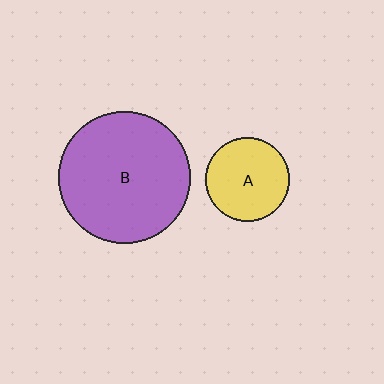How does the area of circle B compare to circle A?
Approximately 2.4 times.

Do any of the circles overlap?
No, none of the circles overlap.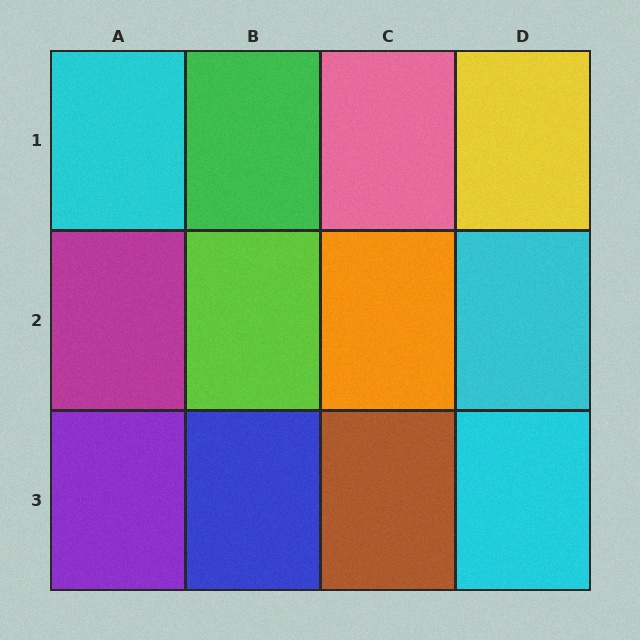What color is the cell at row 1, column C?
Pink.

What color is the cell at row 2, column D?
Cyan.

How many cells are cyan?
3 cells are cyan.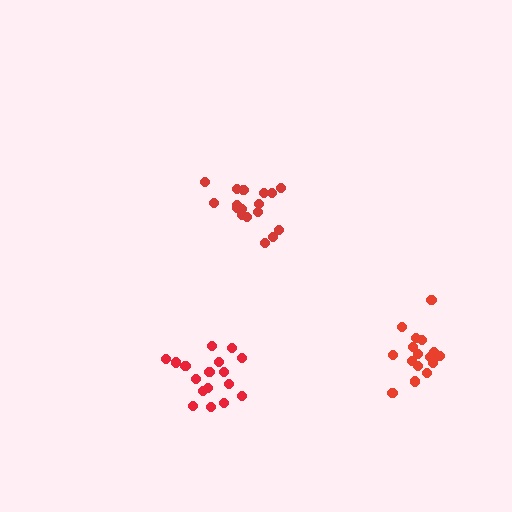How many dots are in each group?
Group 1: 17 dots, Group 2: 16 dots, Group 3: 18 dots (51 total).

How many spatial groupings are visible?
There are 3 spatial groupings.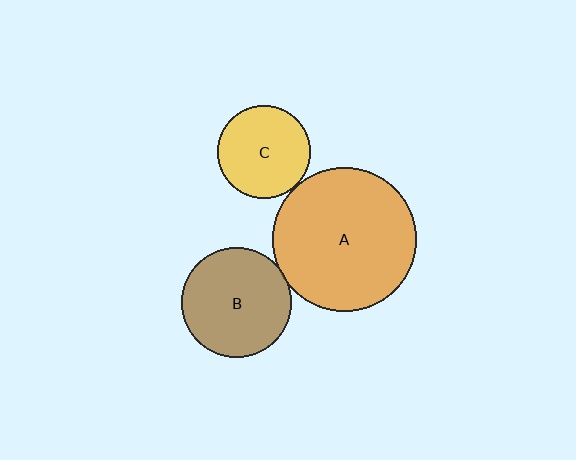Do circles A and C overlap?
Yes.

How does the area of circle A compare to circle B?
Approximately 1.7 times.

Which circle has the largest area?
Circle A (orange).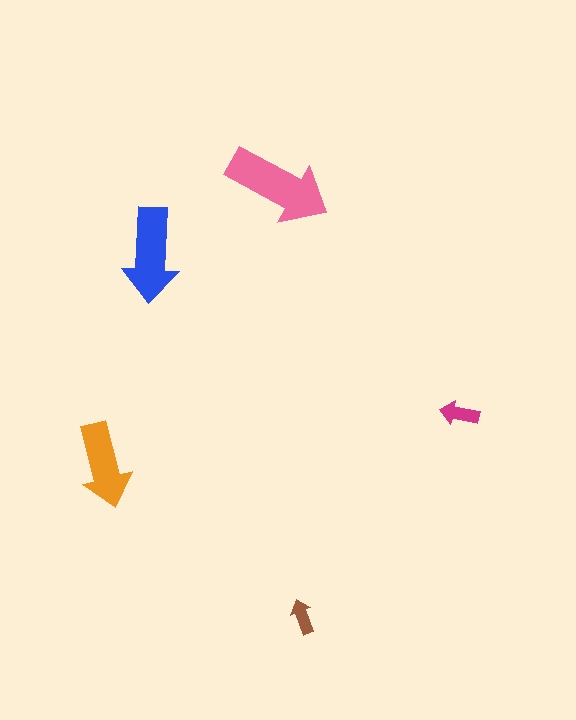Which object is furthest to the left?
The orange arrow is leftmost.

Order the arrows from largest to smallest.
the pink one, the blue one, the orange one, the magenta one, the brown one.